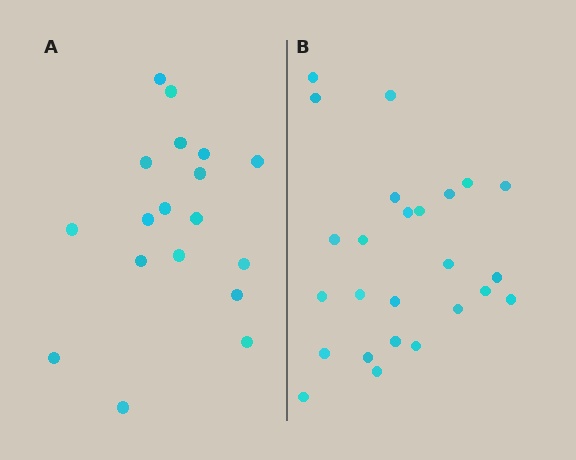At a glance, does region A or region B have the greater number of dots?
Region B (the right region) has more dots.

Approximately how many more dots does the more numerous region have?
Region B has roughly 8 or so more dots than region A.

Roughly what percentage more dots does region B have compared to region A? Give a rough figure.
About 40% more.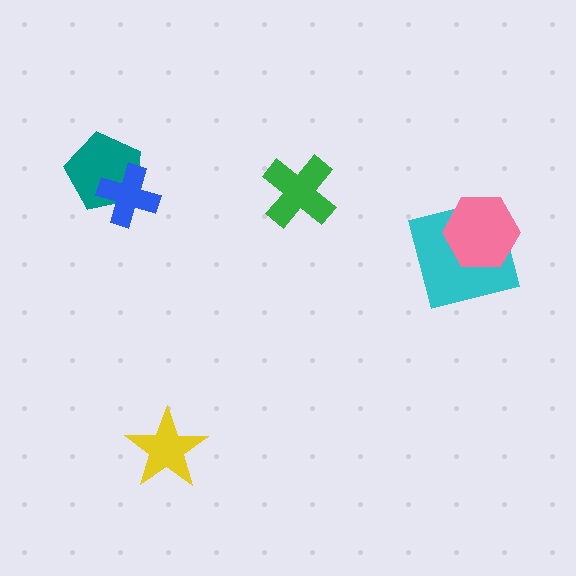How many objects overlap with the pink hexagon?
1 object overlaps with the pink hexagon.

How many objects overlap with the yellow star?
0 objects overlap with the yellow star.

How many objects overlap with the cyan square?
1 object overlaps with the cyan square.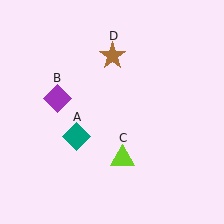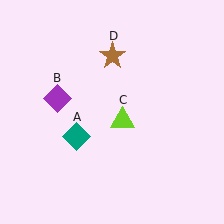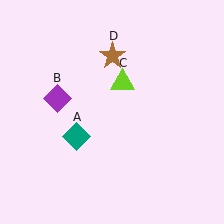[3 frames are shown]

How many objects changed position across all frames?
1 object changed position: lime triangle (object C).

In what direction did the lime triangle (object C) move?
The lime triangle (object C) moved up.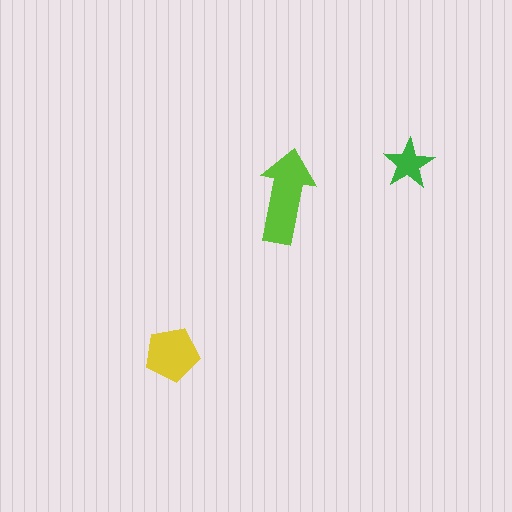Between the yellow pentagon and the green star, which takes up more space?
The yellow pentagon.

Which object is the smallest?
The green star.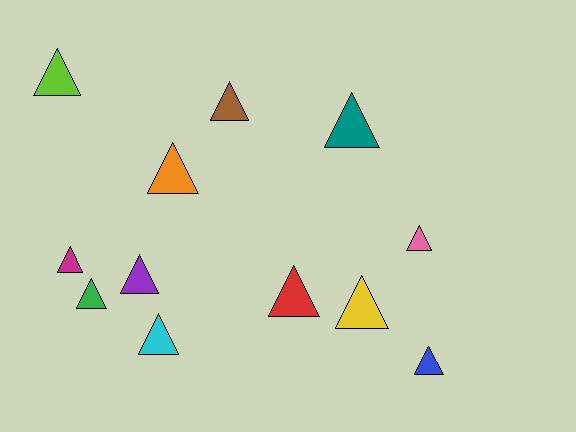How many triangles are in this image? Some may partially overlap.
There are 12 triangles.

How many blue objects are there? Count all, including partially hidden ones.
There is 1 blue object.